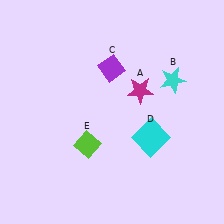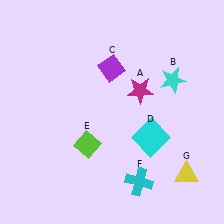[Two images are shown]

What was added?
A cyan cross (F), a yellow triangle (G) were added in Image 2.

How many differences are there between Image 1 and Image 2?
There are 2 differences between the two images.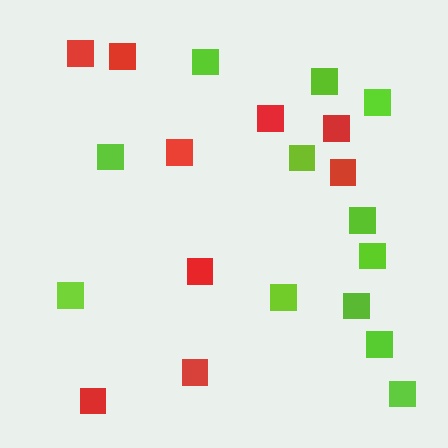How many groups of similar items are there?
There are 2 groups: one group of red squares (9) and one group of lime squares (12).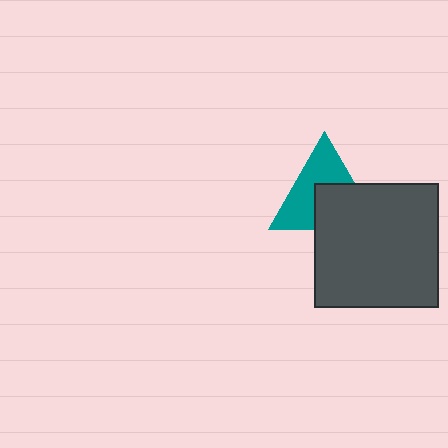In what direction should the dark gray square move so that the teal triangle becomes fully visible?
The dark gray square should move down. That is the shortest direction to clear the overlap and leave the teal triangle fully visible.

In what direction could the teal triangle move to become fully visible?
The teal triangle could move up. That would shift it out from behind the dark gray square entirely.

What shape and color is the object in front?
The object in front is a dark gray square.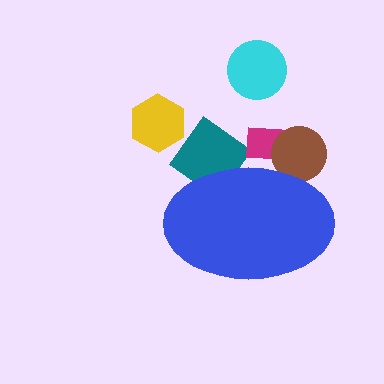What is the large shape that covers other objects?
A blue ellipse.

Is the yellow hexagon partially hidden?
No, the yellow hexagon is fully visible.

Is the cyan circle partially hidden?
No, the cyan circle is fully visible.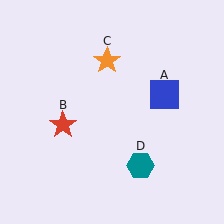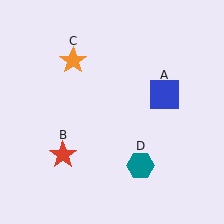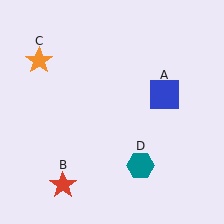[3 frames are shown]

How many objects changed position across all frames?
2 objects changed position: red star (object B), orange star (object C).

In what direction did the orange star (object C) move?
The orange star (object C) moved left.